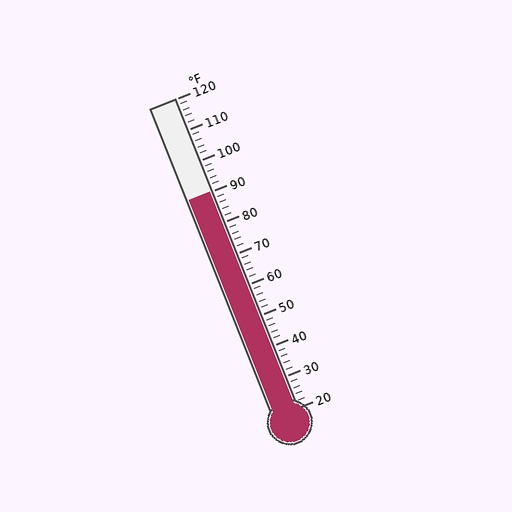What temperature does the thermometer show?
The thermometer shows approximately 90°F.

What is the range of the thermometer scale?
The thermometer scale ranges from 20°F to 120°F.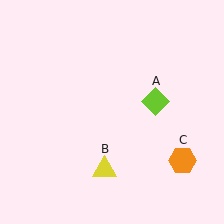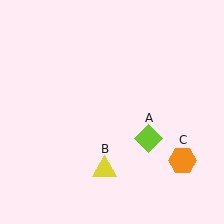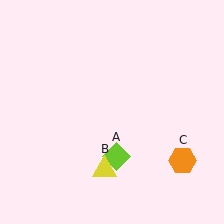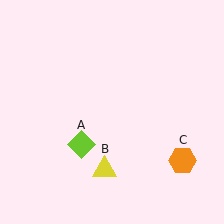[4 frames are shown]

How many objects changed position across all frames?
1 object changed position: lime diamond (object A).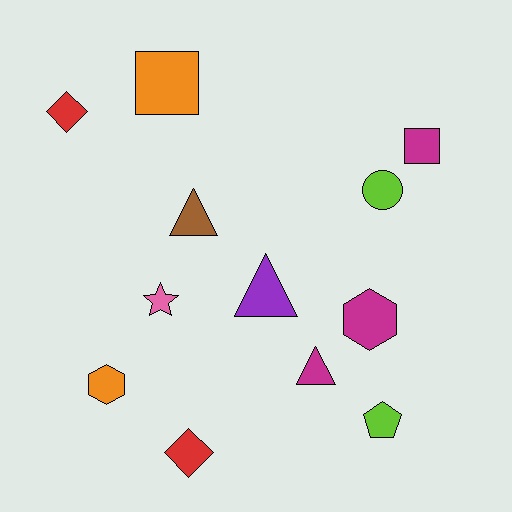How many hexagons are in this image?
There are 2 hexagons.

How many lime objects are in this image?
There are 2 lime objects.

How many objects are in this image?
There are 12 objects.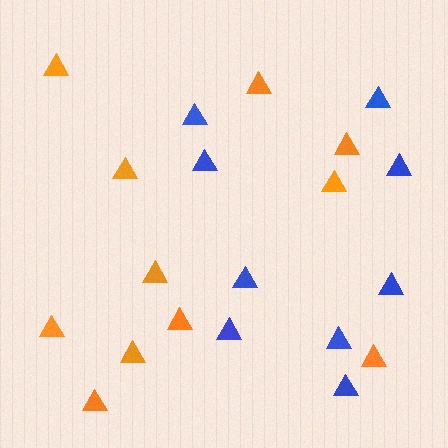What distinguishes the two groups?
There are 2 groups: one group of orange triangles (11) and one group of blue triangles (9).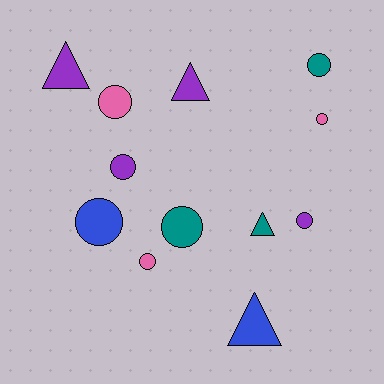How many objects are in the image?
There are 12 objects.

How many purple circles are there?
There are 2 purple circles.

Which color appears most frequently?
Purple, with 4 objects.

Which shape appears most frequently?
Circle, with 8 objects.